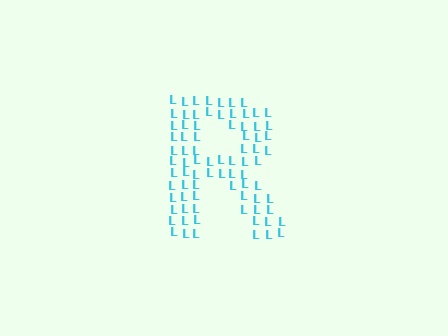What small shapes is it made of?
It is made of small letter L's.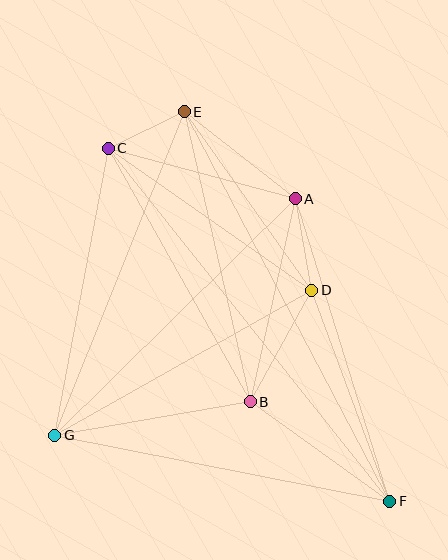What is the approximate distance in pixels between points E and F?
The distance between E and F is approximately 441 pixels.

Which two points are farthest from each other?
Points C and F are farthest from each other.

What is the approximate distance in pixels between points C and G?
The distance between C and G is approximately 292 pixels.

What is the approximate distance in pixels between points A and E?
The distance between A and E is approximately 141 pixels.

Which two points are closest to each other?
Points C and E are closest to each other.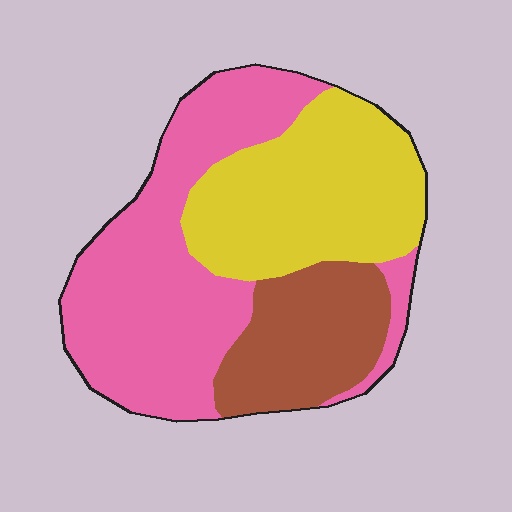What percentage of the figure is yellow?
Yellow covers around 35% of the figure.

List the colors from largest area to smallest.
From largest to smallest: pink, yellow, brown.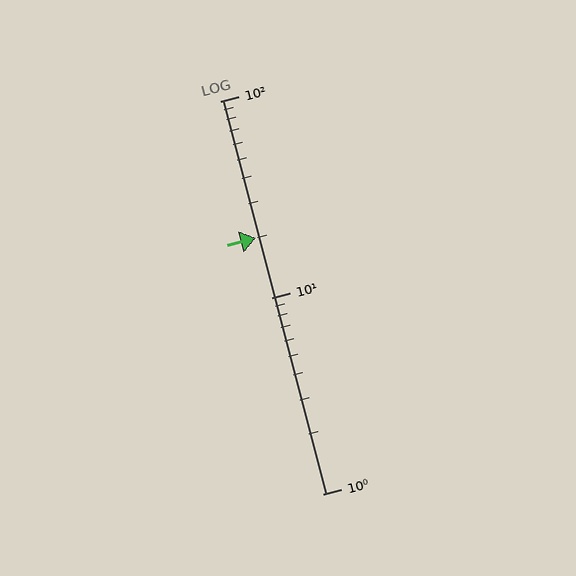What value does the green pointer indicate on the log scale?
The pointer indicates approximately 20.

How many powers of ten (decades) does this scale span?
The scale spans 2 decades, from 1 to 100.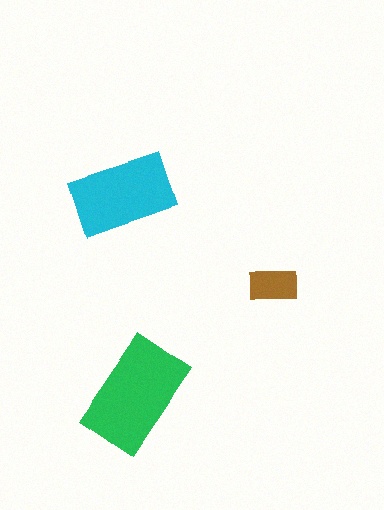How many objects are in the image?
There are 3 objects in the image.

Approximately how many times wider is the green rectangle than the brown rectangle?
About 2.5 times wider.